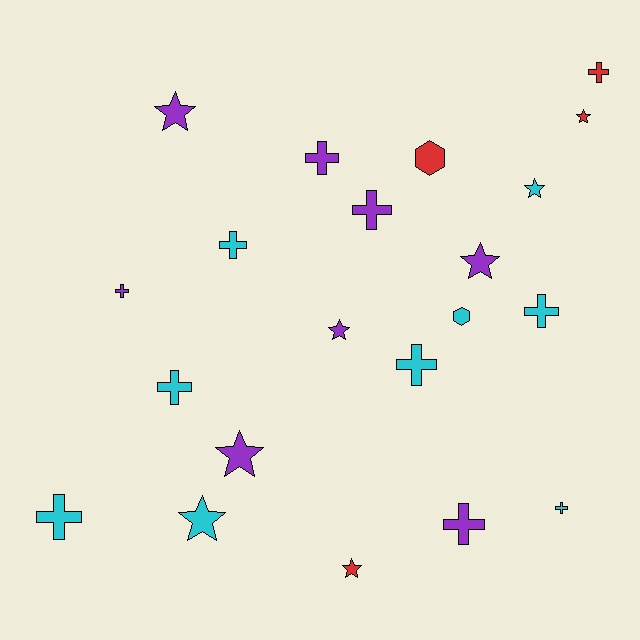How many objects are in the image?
There are 21 objects.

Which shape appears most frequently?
Cross, with 11 objects.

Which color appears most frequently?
Cyan, with 9 objects.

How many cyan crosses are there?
There are 6 cyan crosses.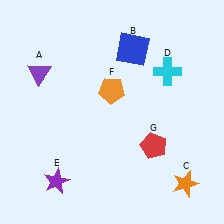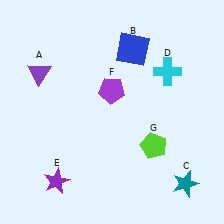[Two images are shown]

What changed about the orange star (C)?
In Image 1, C is orange. In Image 2, it changed to teal.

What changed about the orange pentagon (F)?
In Image 1, F is orange. In Image 2, it changed to purple.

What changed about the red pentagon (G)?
In Image 1, G is red. In Image 2, it changed to lime.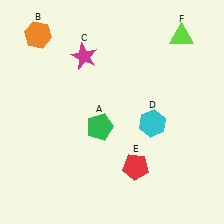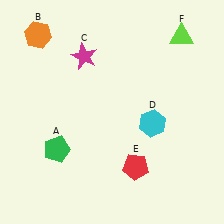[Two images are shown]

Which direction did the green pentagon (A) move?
The green pentagon (A) moved left.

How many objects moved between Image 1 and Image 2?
1 object moved between the two images.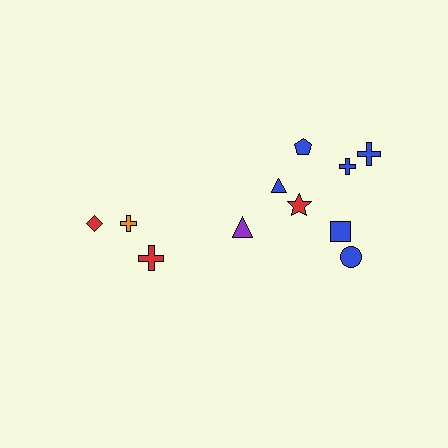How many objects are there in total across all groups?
There are 11 objects.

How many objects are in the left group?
There are 3 objects.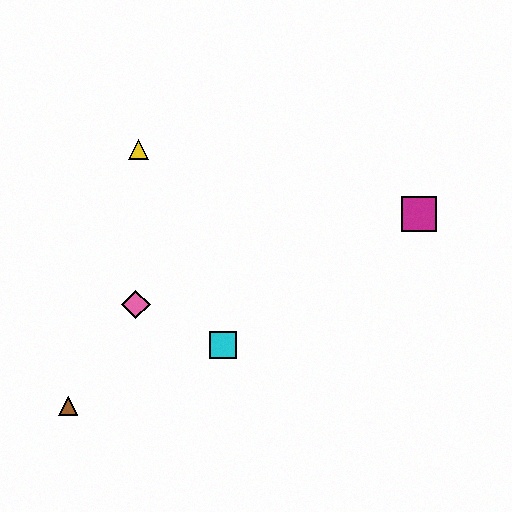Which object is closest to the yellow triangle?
The pink diamond is closest to the yellow triangle.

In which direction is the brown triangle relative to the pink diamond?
The brown triangle is below the pink diamond.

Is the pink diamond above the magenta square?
No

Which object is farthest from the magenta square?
The brown triangle is farthest from the magenta square.